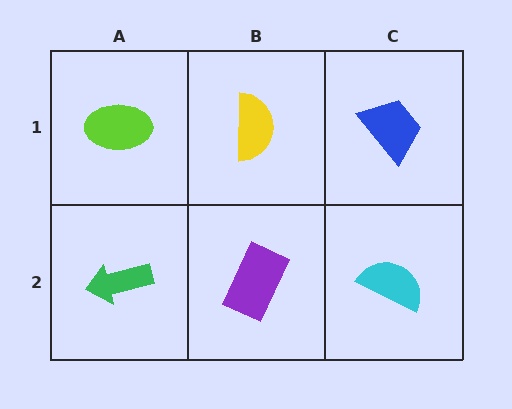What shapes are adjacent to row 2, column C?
A blue trapezoid (row 1, column C), a purple rectangle (row 2, column B).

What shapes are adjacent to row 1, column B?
A purple rectangle (row 2, column B), a lime ellipse (row 1, column A), a blue trapezoid (row 1, column C).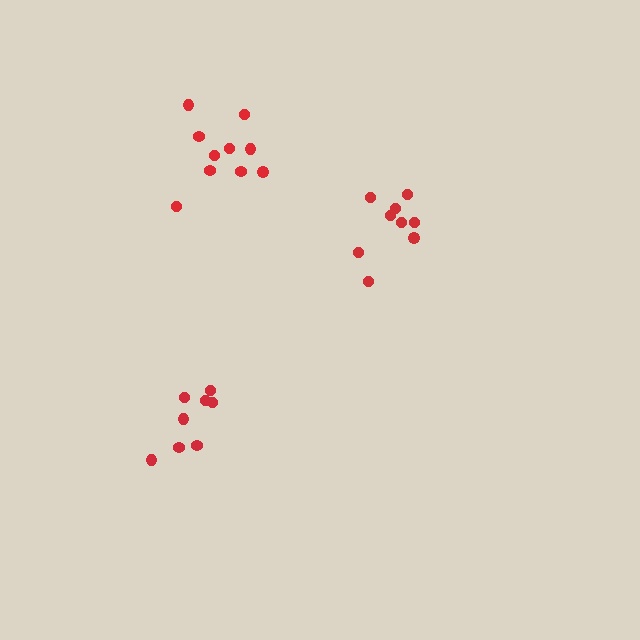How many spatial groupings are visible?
There are 3 spatial groupings.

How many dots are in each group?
Group 1: 10 dots, Group 2: 8 dots, Group 3: 9 dots (27 total).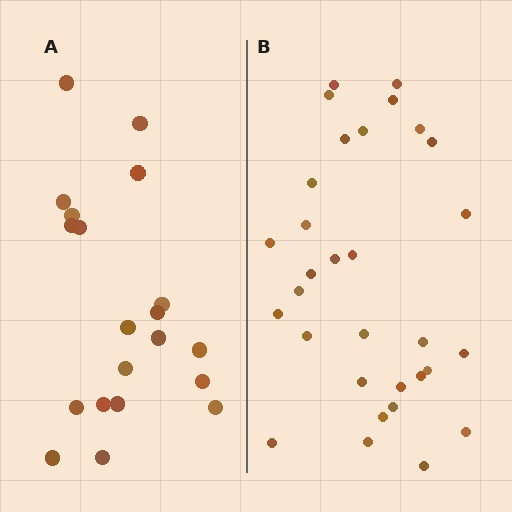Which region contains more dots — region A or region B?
Region B (the right region) has more dots.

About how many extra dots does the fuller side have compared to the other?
Region B has roughly 12 or so more dots than region A.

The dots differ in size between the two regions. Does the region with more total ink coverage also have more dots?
No. Region A has more total ink coverage because its dots are larger, but region B actually contains more individual dots. Total area can be misleading — the number of items is what matters here.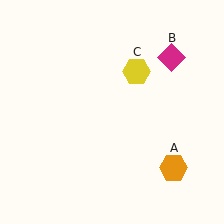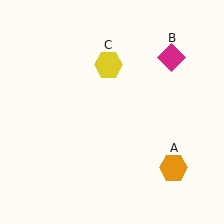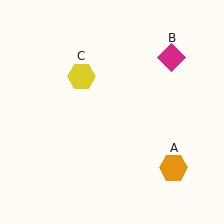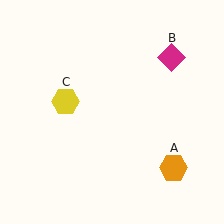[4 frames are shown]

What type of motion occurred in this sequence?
The yellow hexagon (object C) rotated counterclockwise around the center of the scene.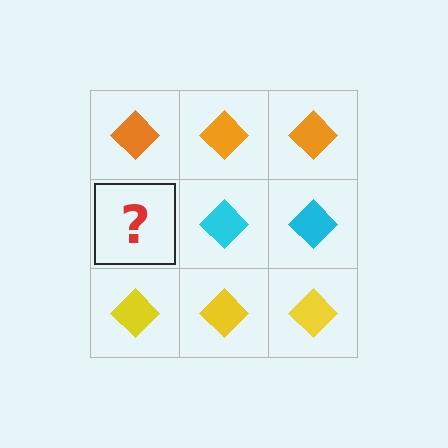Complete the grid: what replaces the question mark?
The question mark should be replaced with a cyan diamond.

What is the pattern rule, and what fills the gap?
The rule is that each row has a consistent color. The gap should be filled with a cyan diamond.